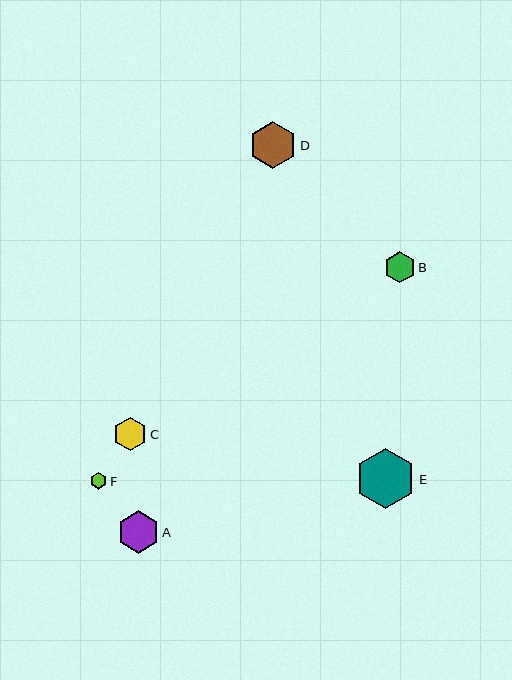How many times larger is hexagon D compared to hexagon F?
Hexagon D is approximately 2.8 times the size of hexagon F.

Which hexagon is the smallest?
Hexagon F is the smallest with a size of approximately 17 pixels.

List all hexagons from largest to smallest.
From largest to smallest: E, D, A, C, B, F.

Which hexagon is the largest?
Hexagon E is the largest with a size of approximately 60 pixels.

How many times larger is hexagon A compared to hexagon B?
Hexagon A is approximately 1.3 times the size of hexagon B.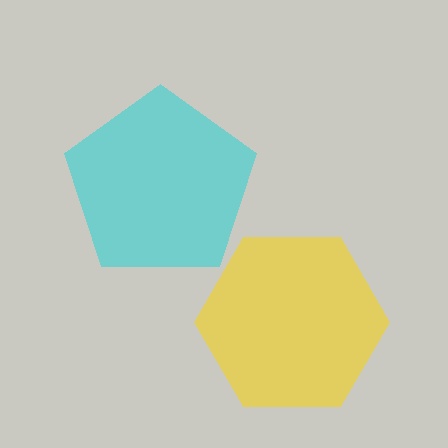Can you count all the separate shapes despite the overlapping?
Yes, there are 2 separate shapes.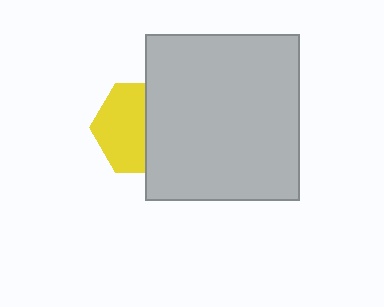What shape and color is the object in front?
The object in front is a light gray rectangle.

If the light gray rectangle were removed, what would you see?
You would see the complete yellow hexagon.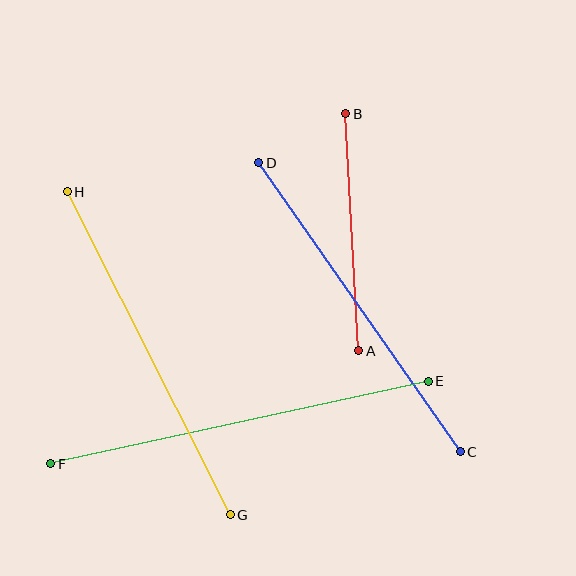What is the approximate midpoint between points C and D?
The midpoint is at approximately (359, 307) pixels.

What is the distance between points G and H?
The distance is approximately 362 pixels.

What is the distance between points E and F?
The distance is approximately 386 pixels.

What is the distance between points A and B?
The distance is approximately 237 pixels.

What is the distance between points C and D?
The distance is approximately 352 pixels.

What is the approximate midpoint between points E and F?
The midpoint is at approximately (240, 423) pixels.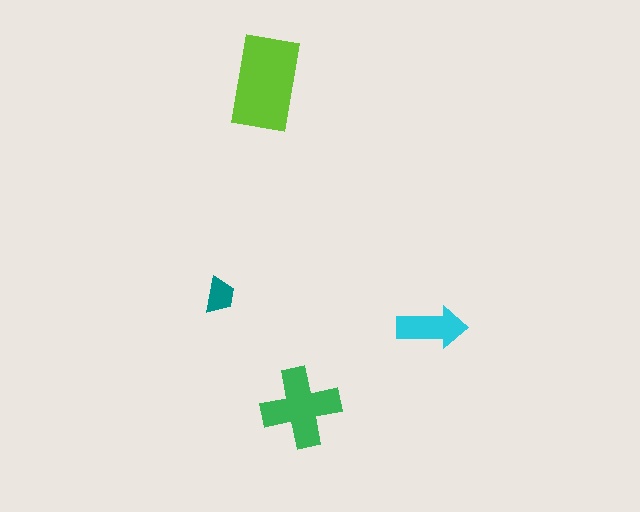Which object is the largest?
The lime rectangle.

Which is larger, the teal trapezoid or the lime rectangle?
The lime rectangle.